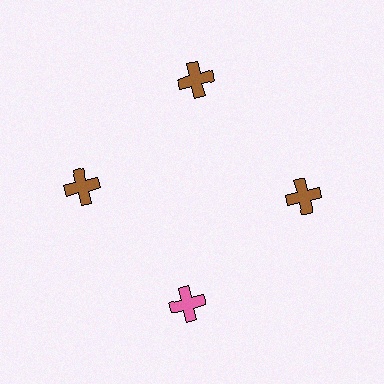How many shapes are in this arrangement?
There are 4 shapes arranged in a ring pattern.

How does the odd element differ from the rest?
It has a different color: pink instead of brown.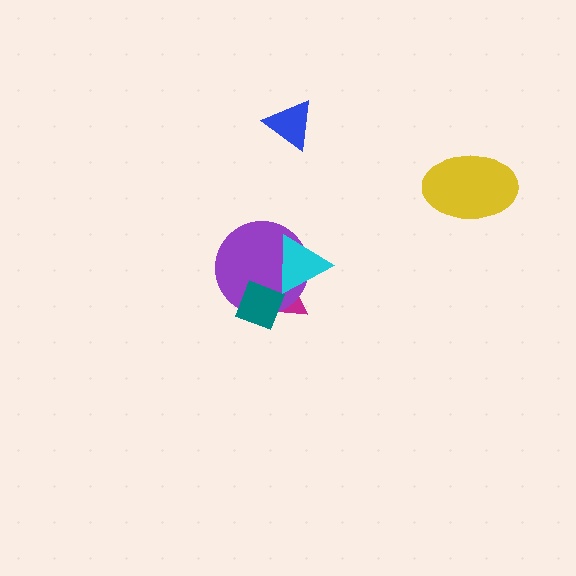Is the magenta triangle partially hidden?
Yes, it is partially covered by another shape.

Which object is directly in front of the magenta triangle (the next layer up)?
The purple circle is directly in front of the magenta triangle.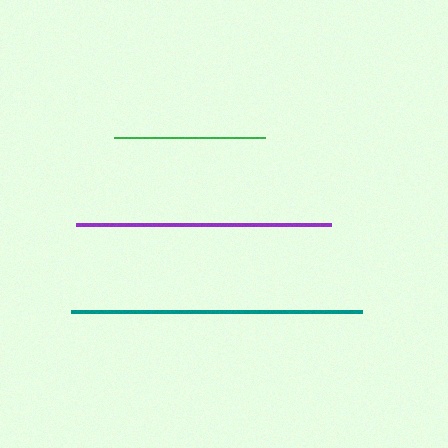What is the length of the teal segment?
The teal segment is approximately 290 pixels long.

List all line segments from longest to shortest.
From longest to shortest: teal, purple, green.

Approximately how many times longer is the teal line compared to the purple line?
The teal line is approximately 1.1 times the length of the purple line.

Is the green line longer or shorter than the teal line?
The teal line is longer than the green line.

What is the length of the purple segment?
The purple segment is approximately 255 pixels long.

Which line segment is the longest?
The teal line is the longest at approximately 290 pixels.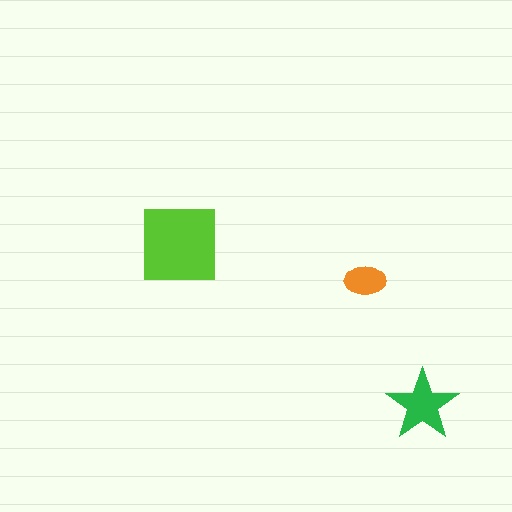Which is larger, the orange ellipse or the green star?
The green star.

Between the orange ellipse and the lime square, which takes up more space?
The lime square.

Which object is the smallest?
The orange ellipse.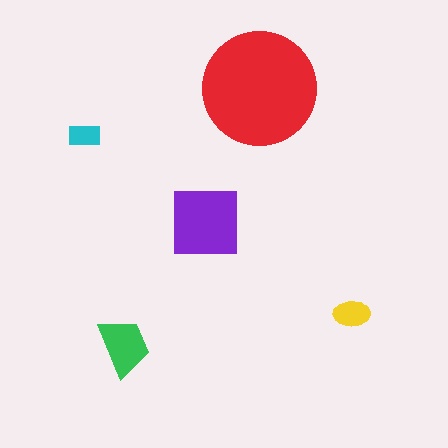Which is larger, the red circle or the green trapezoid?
The red circle.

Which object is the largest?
The red circle.